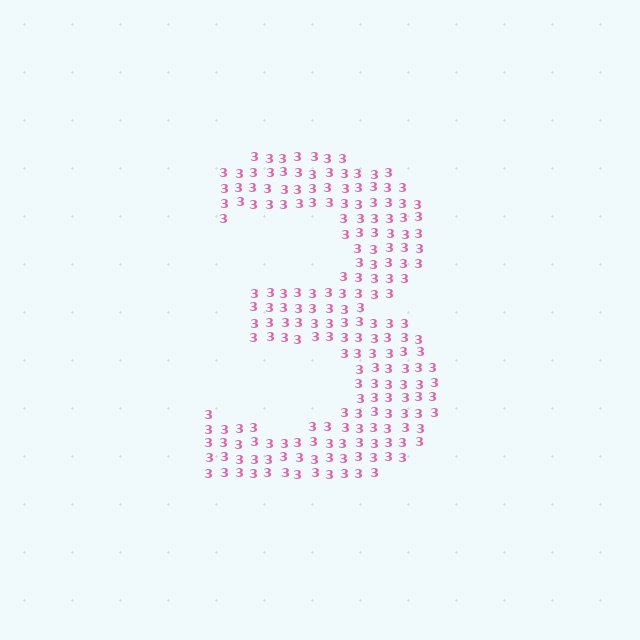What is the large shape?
The large shape is the digit 3.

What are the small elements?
The small elements are digit 3's.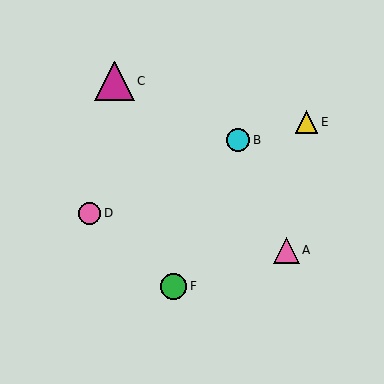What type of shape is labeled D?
Shape D is a pink circle.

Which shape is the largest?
The magenta triangle (labeled C) is the largest.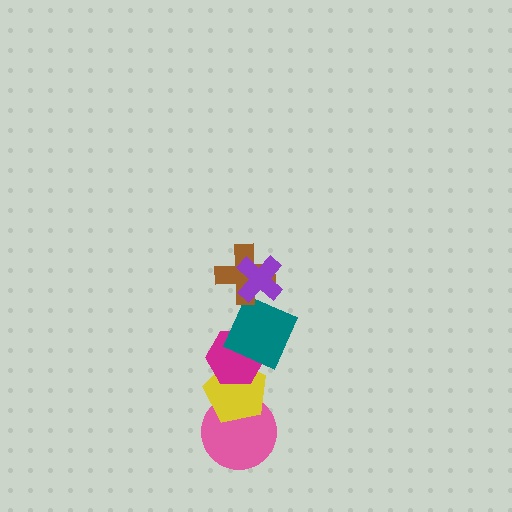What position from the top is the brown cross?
The brown cross is 2nd from the top.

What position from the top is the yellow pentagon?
The yellow pentagon is 5th from the top.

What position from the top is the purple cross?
The purple cross is 1st from the top.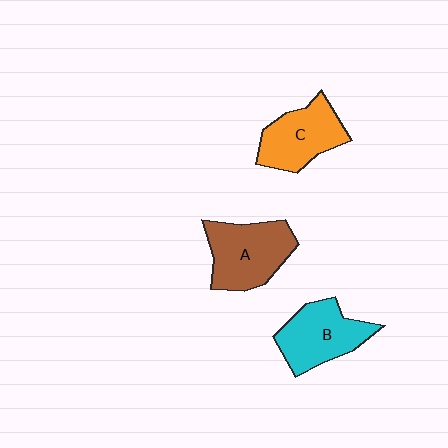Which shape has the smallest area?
Shape C (orange).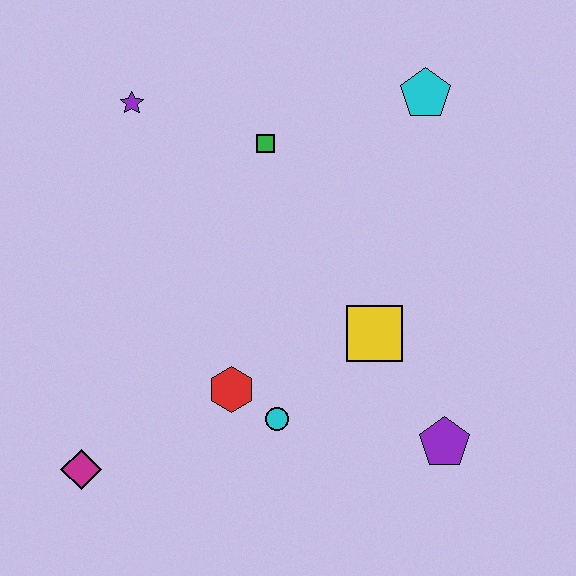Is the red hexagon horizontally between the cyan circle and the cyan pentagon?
No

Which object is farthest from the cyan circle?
The cyan pentagon is farthest from the cyan circle.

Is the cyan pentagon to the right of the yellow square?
Yes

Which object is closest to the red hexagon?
The cyan circle is closest to the red hexagon.